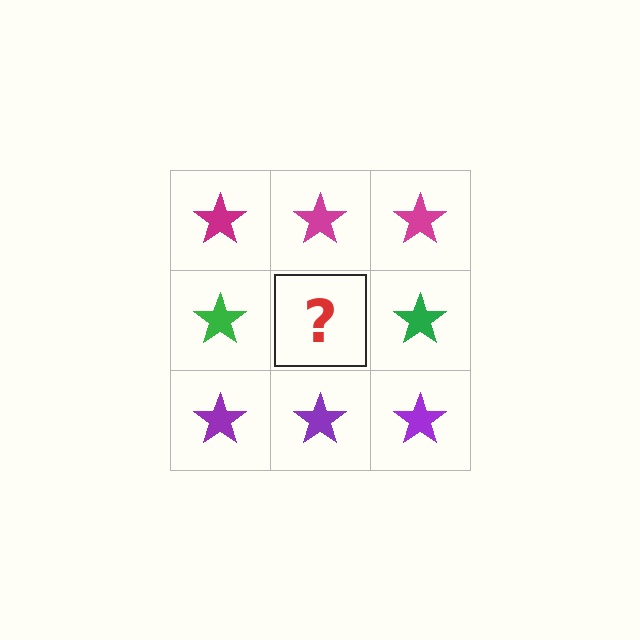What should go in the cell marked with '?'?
The missing cell should contain a green star.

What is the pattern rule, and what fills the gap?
The rule is that each row has a consistent color. The gap should be filled with a green star.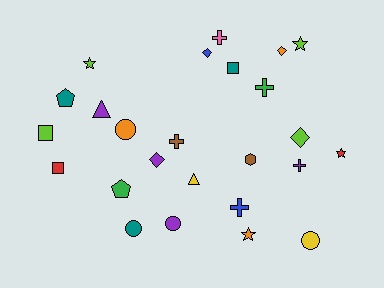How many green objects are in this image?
There are 2 green objects.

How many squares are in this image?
There are 3 squares.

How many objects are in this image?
There are 25 objects.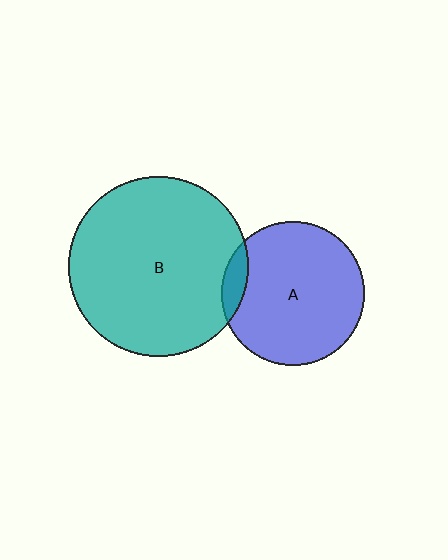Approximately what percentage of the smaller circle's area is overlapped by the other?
Approximately 10%.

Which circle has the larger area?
Circle B (teal).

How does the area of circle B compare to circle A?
Approximately 1.6 times.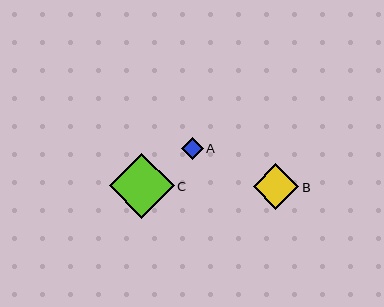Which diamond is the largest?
Diamond C is the largest with a size of approximately 65 pixels.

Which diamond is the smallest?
Diamond A is the smallest with a size of approximately 22 pixels.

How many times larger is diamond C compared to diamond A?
Diamond C is approximately 3.0 times the size of diamond A.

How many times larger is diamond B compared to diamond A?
Diamond B is approximately 2.1 times the size of diamond A.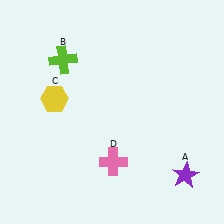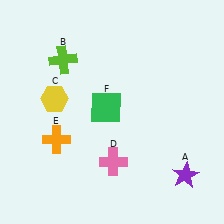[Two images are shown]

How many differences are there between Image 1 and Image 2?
There are 2 differences between the two images.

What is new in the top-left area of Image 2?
A green square (F) was added in the top-left area of Image 2.